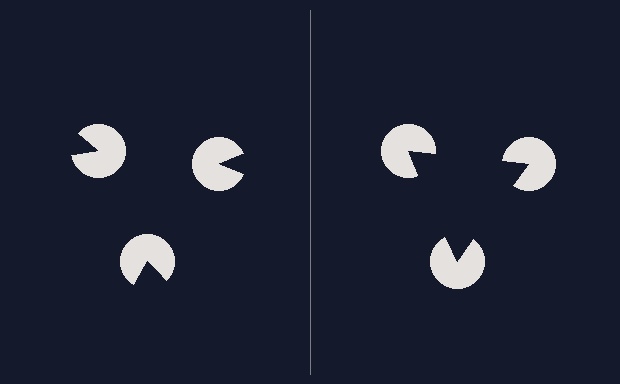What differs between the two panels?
The pac-man discs are positioned identically on both sides; only the wedge orientations differ. On the right they align to a triangle; on the left they are misaligned.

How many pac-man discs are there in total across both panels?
6 — 3 on each side.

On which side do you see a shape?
An illusory triangle appears on the right side. On the left side the wedge cuts are rotated, so no coherent shape forms.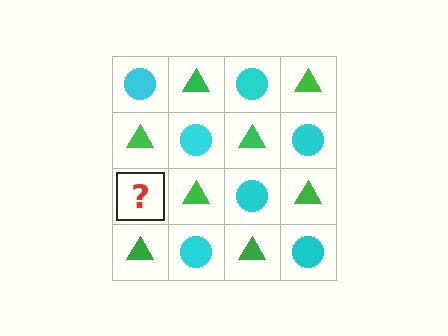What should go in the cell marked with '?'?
The missing cell should contain a cyan circle.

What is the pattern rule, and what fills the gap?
The rule is that it alternates cyan circle and green triangle in a checkerboard pattern. The gap should be filled with a cyan circle.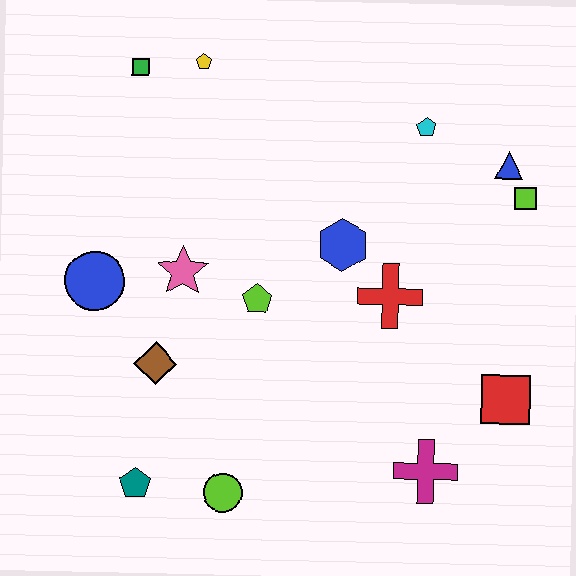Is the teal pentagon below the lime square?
Yes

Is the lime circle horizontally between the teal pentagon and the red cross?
Yes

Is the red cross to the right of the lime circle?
Yes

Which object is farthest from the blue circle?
The lime square is farthest from the blue circle.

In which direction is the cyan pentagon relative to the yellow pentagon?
The cyan pentagon is to the right of the yellow pentagon.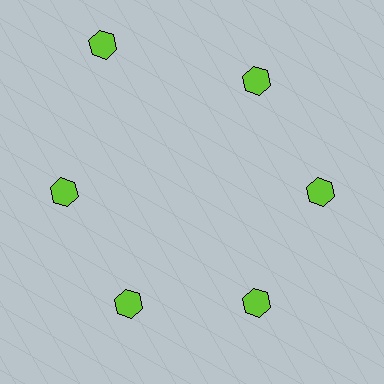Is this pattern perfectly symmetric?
No. The 6 lime hexagons are arranged in a ring, but one element near the 11 o'clock position is pushed outward from the center, breaking the 6-fold rotational symmetry.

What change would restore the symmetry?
The symmetry would be restored by moving it inward, back onto the ring so that all 6 hexagons sit at equal angles and equal distance from the center.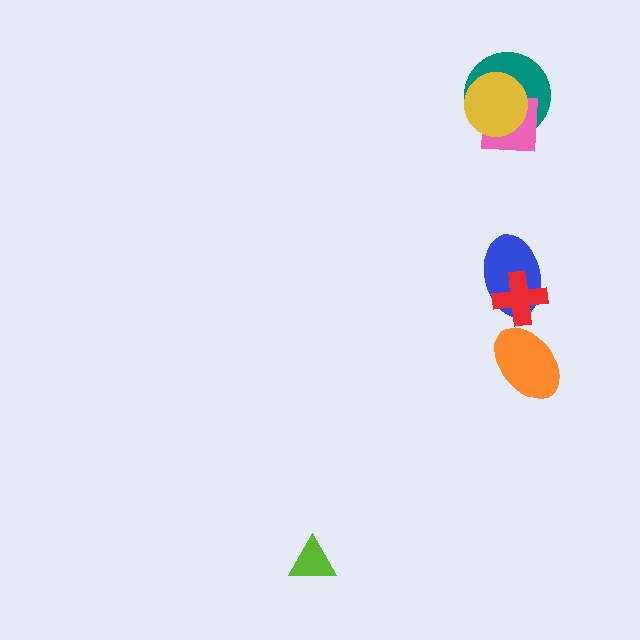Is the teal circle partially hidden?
Yes, it is partially covered by another shape.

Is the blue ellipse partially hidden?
Yes, it is partially covered by another shape.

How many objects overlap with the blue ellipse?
1 object overlaps with the blue ellipse.